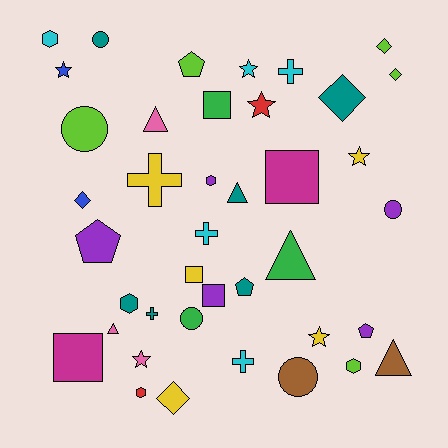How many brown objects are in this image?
There are 2 brown objects.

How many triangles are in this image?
There are 5 triangles.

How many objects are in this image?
There are 40 objects.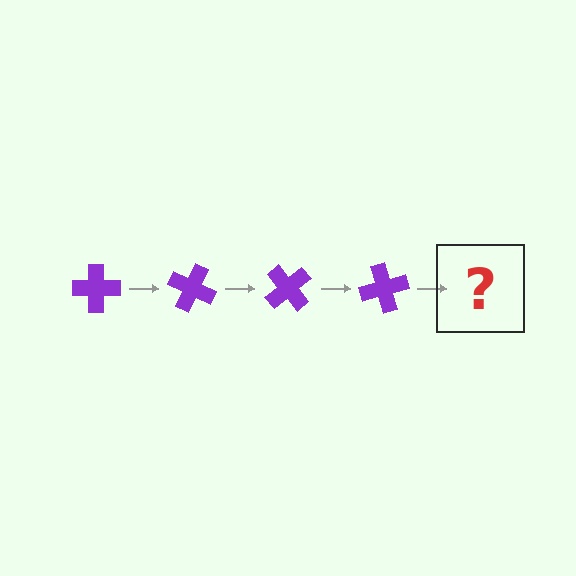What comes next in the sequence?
The next element should be a purple cross rotated 100 degrees.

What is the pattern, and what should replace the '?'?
The pattern is that the cross rotates 25 degrees each step. The '?' should be a purple cross rotated 100 degrees.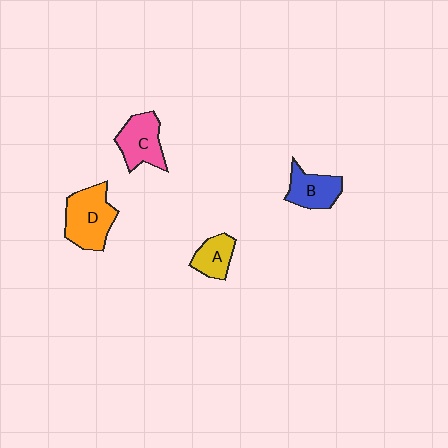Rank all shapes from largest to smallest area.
From largest to smallest: D (orange), C (pink), B (blue), A (yellow).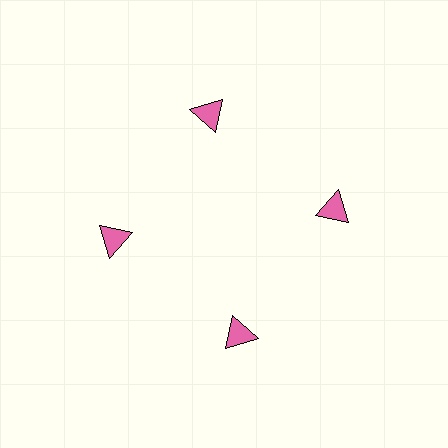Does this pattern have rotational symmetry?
Yes, this pattern has 4-fold rotational symmetry. It looks the same after rotating 90 degrees around the center.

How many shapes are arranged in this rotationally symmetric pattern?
There are 4 shapes, arranged in 4 groups of 1.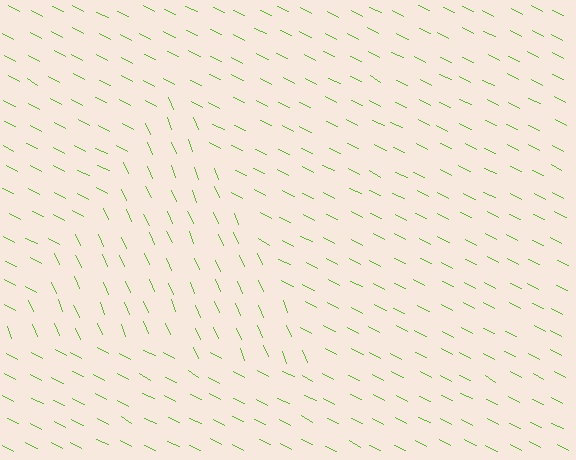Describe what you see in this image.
The image is filled with small lime line segments. A triangle region in the image has lines oriented differently from the surrounding lines, creating a visible texture boundary.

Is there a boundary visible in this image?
Yes, there is a texture boundary formed by a change in line orientation.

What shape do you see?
I see a triangle.